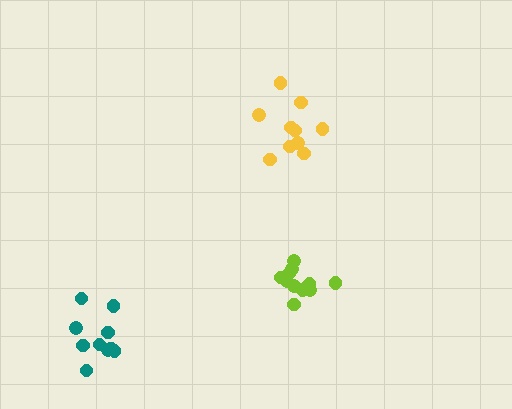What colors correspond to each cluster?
The clusters are colored: yellow, teal, lime.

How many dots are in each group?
Group 1: 10 dots, Group 2: 10 dots, Group 3: 12 dots (32 total).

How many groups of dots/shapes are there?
There are 3 groups.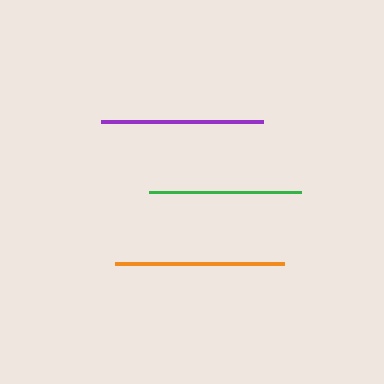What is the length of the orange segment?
The orange segment is approximately 169 pixels long.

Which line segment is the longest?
The orange line is the longest at approximately 169 pixels.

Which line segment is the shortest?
The green line is the shortest at approximately 152 pixels.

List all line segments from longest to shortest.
From longest to shortest: orange, purple, green.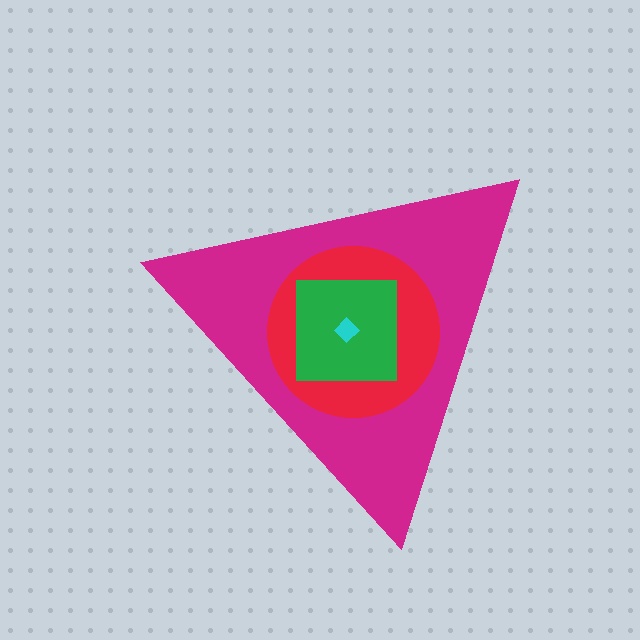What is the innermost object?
The cyan diamond.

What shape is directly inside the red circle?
The green square.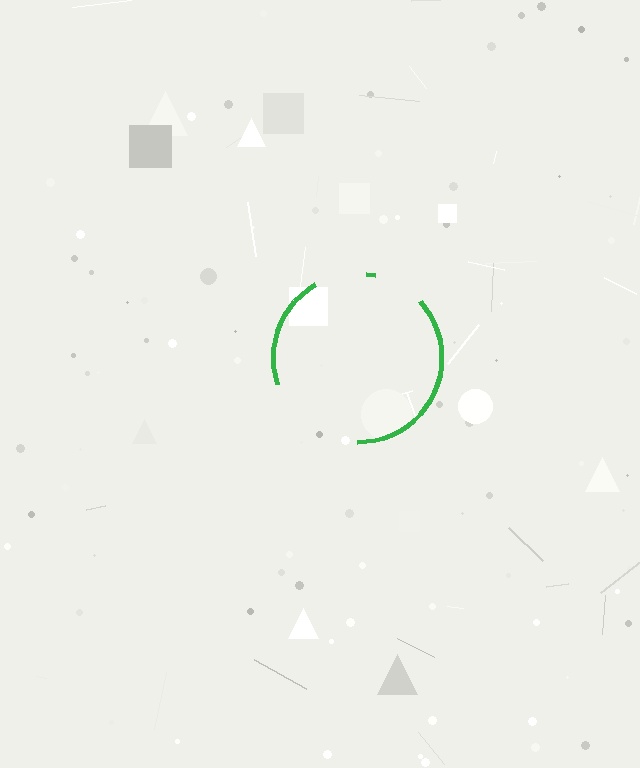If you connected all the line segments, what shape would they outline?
They would outline a circle.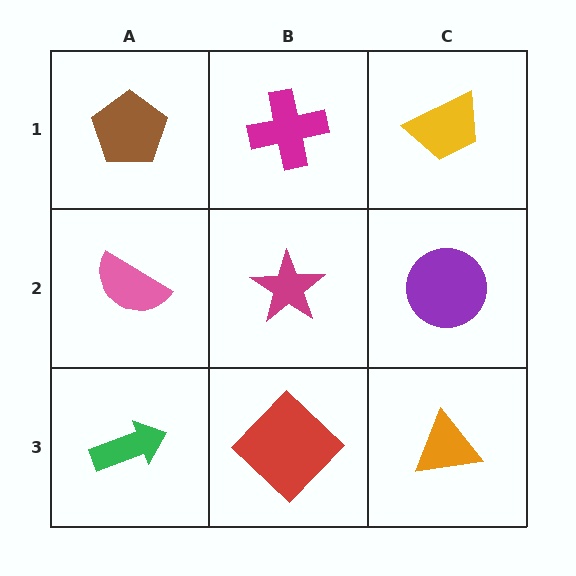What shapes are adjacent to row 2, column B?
A magenta cross (row 1, column B), a red diamond (row 3, column B), a pink semicircle (row 2, column A), a purple circle (row 2, column C).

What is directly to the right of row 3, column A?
A red diamond.